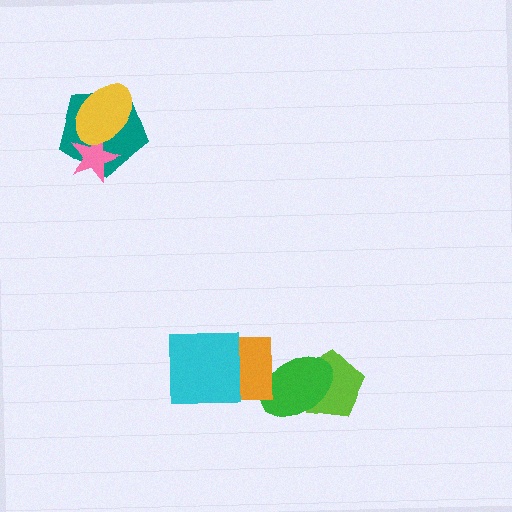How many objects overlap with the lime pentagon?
1 object overlaps with the lime pentagon.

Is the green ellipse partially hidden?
Yes, it is partially covered by another shape.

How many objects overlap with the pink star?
2 objects overlap with the pink star.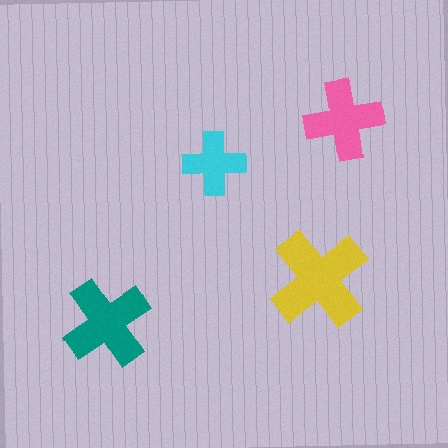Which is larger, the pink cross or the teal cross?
The teal one.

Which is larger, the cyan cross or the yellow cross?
The yellow one.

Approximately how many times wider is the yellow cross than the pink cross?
About 1.5 times wider.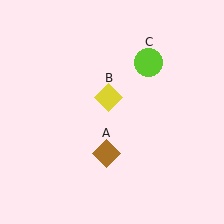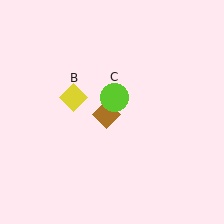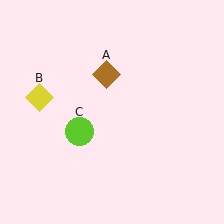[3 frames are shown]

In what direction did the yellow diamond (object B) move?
The yellow diamond (object B) moved left.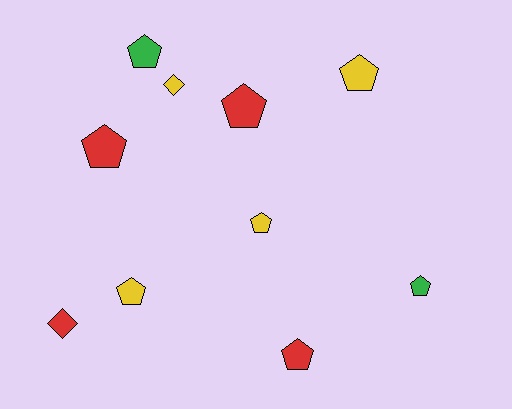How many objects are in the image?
There are 10 objects.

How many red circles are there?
There are no red circles.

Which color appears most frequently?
Red, with 4 objects.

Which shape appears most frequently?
Pentagon, with 8 objects.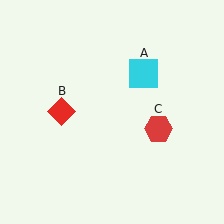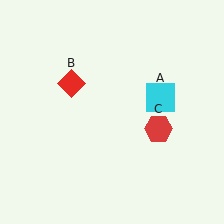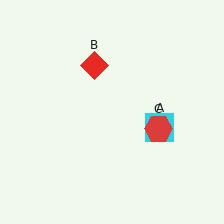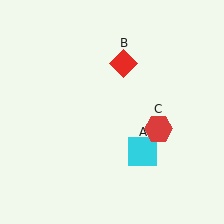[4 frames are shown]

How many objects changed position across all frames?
2 objects changed position: cyan square (object A), red diamond (object B).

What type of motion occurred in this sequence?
The cyan square (object A), red diamond (object B) rotated clockwise around the center of the scene.